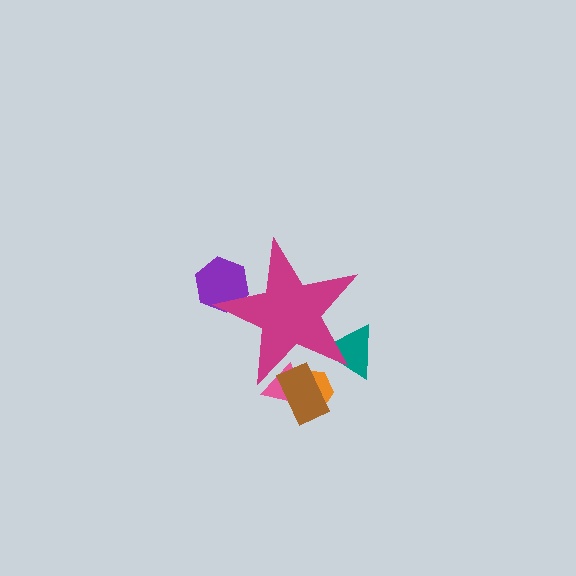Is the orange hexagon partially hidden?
Yes, the orange hexagon is partially hidden behind the magenta star.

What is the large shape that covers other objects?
A magenta star.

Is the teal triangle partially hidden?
Yes, the teal triangle is partially hidden behind the magenta star.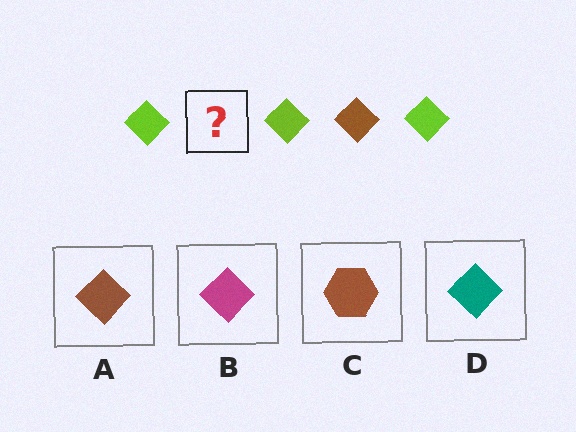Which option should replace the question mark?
Option A.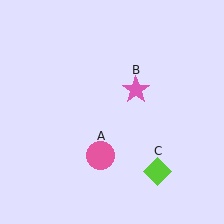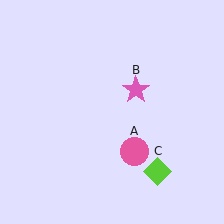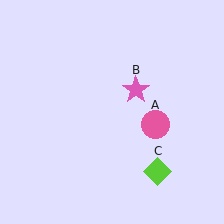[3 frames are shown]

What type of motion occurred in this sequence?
The pink circle (object A) rotated counterclockwise around the center of the scene.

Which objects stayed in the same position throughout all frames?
Pink star (object B) and lime diamond (object C) remained stationary.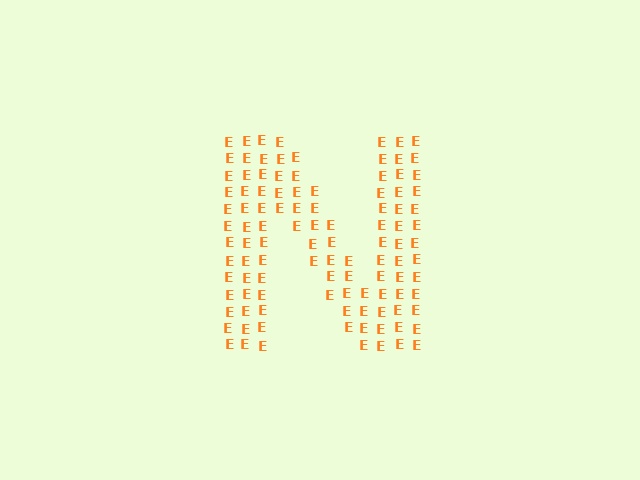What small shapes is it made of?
It is made of small letter E's.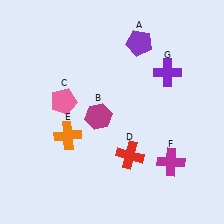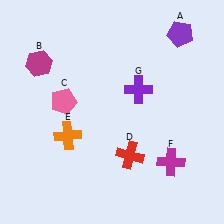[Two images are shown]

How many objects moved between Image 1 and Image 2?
3 objects moved between the two images.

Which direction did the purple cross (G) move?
The purple cross (G) moved left.